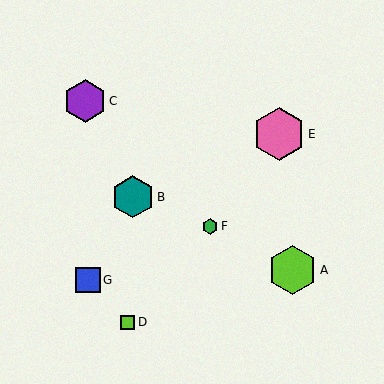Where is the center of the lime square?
The center of the lime square is at (127, 322).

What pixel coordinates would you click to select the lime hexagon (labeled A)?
Click at (292, 270) to select the lime hexagon A.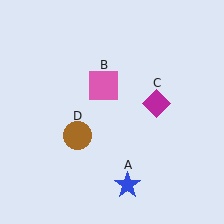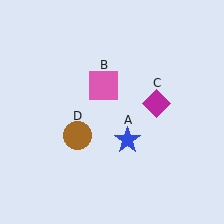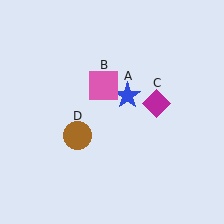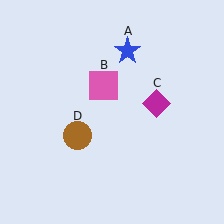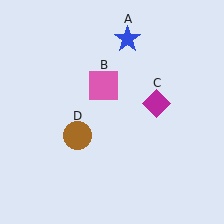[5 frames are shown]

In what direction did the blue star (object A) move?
The blue star (object A) moved up.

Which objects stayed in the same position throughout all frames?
Pink square (object B) and magenta diamond (object C) and brown circle (object D) remained stationary.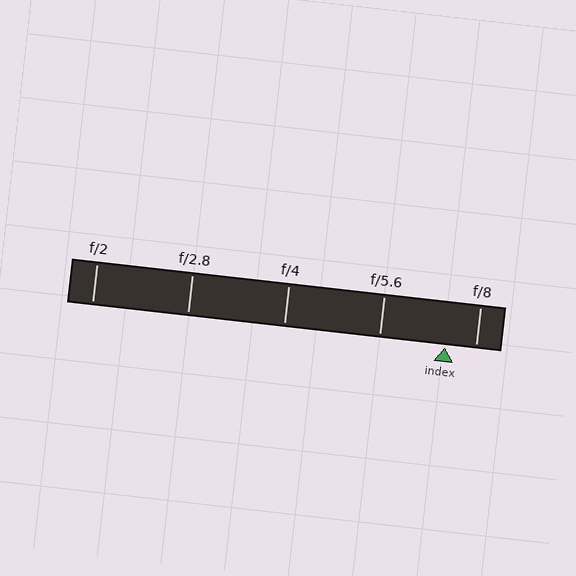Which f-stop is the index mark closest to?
The index mark is closest to f/8.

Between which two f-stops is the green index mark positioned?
The index mark is between f/5.6 and f/8.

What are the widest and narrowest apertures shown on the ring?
The widest aperture shown is f/2 and the narrowest is f/8.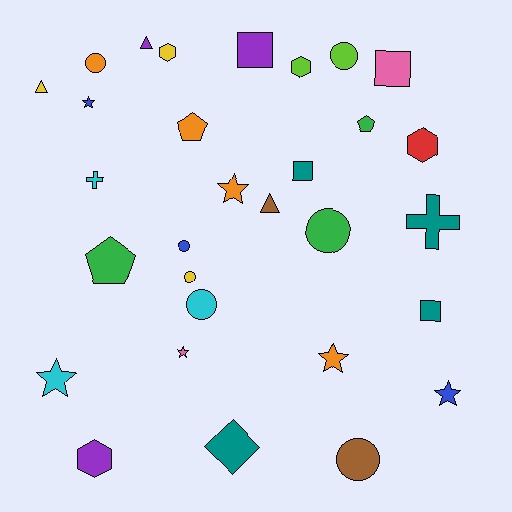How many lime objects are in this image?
There are 2 lime objects.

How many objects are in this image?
There are 30 objects.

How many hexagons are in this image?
There are 4 hexagons.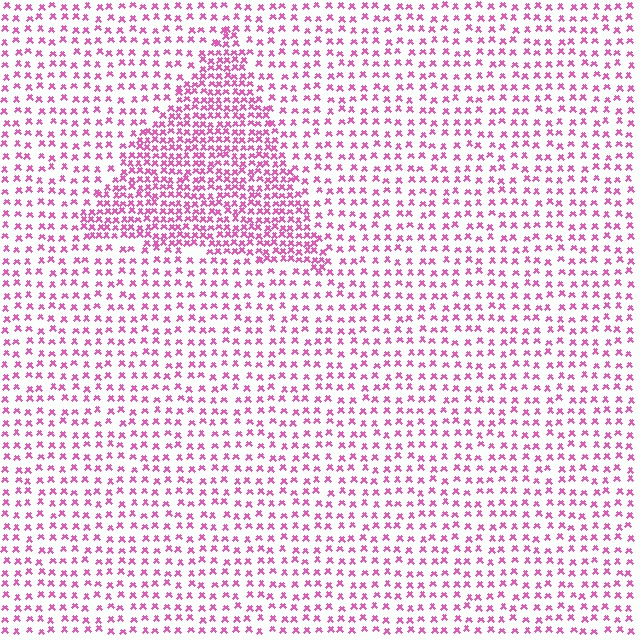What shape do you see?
I see a triangle.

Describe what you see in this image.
The image contains small pink elements arranged at two different densities. A triangle-shaped region is visible where the elements are more densely packed than the surrounding area.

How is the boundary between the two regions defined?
The boundary is defined by a change in element density (approximately 2.1x ratio). All elements are the same color, size, and shape.